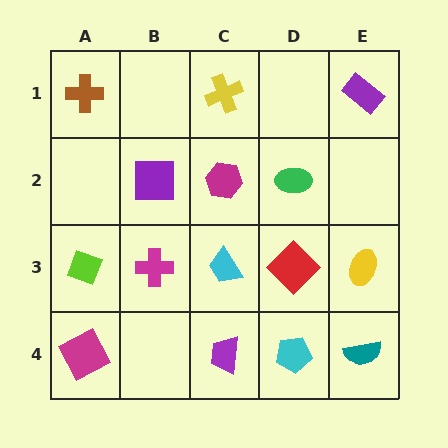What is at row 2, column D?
A green ellipse.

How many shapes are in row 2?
3 shapes.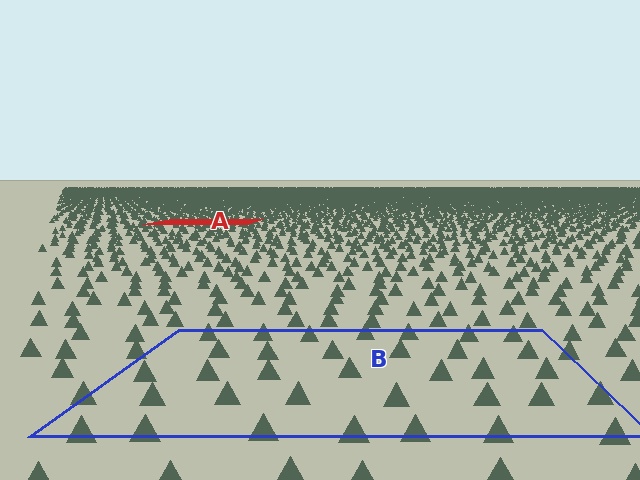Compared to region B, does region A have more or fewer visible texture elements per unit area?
Region A has more texture elements per unit area — they are packed more densely because it is farther away.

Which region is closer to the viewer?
Region B is closer. The texture elements there are larger and more spread out.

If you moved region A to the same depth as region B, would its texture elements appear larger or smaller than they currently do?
They would appear larger. At a closer depth, the same texture elements are projected at a bigger on-screen size.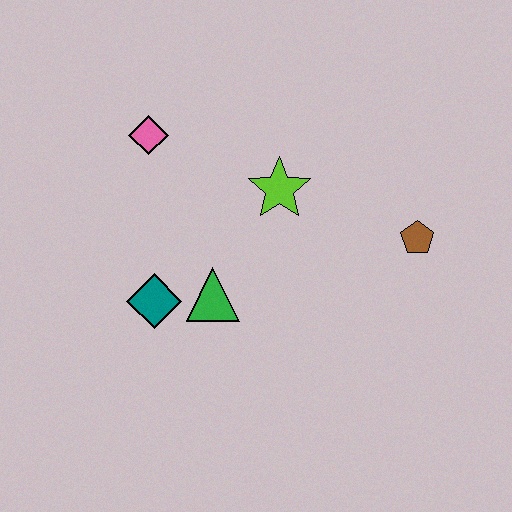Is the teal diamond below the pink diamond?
Yes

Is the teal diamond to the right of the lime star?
No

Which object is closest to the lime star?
The green triangle is closest to the lime star.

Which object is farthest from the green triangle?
The brown pentagon is farthest from the green triangle.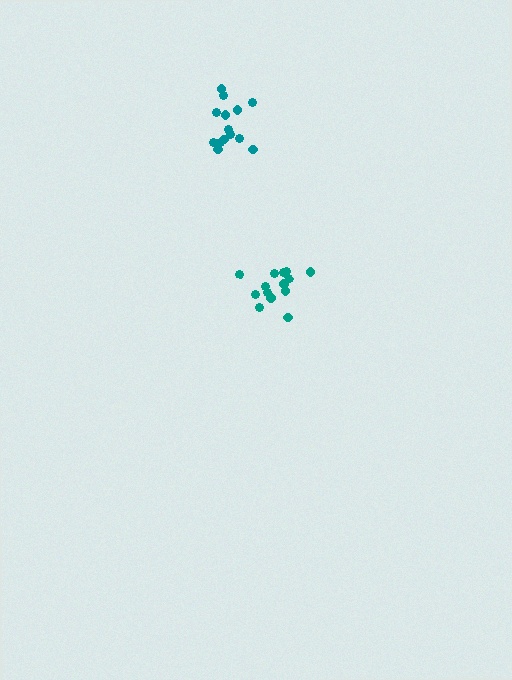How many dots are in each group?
Group 1: 14 dots, Group 2: 14 dots (28 total).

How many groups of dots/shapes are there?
There are 2 groups.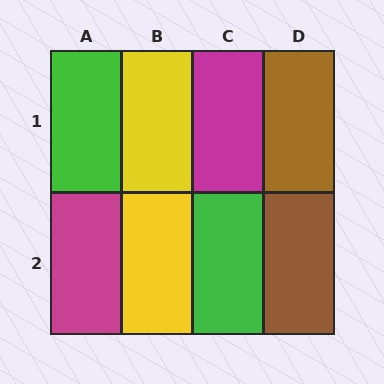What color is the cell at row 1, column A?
Green.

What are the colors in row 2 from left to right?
Magenta, yellow, green, brown.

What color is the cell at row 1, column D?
Brown.